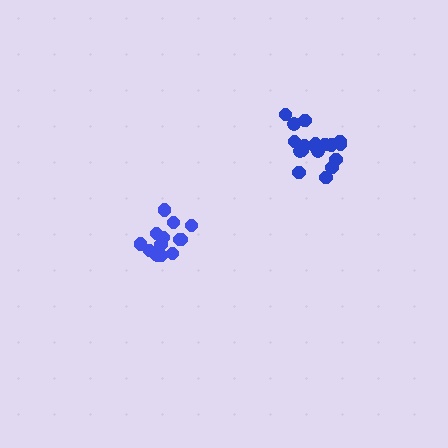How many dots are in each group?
Group 1: 14 dots, Group 2: 18 dots (32 total).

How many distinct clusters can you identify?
There are 2 distinct clusters.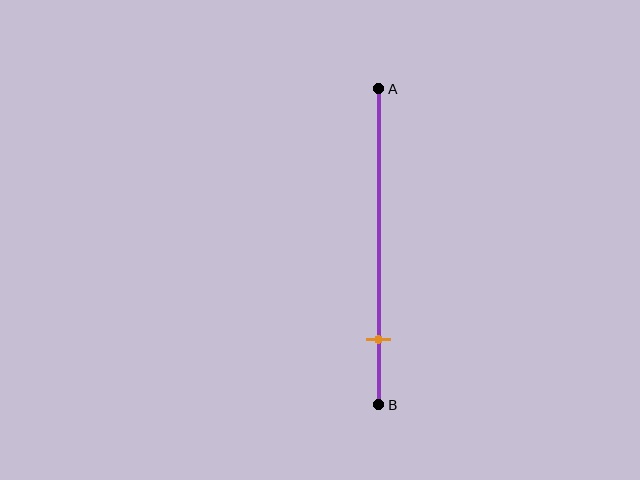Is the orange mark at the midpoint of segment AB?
No, the mark is at about 80% from A, not at the 50% midpoint.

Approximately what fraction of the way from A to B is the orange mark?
The orange mark is approximately 80% of the way from A to B.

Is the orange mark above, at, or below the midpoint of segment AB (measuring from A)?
The orange mark is below the midpoint of segment AB.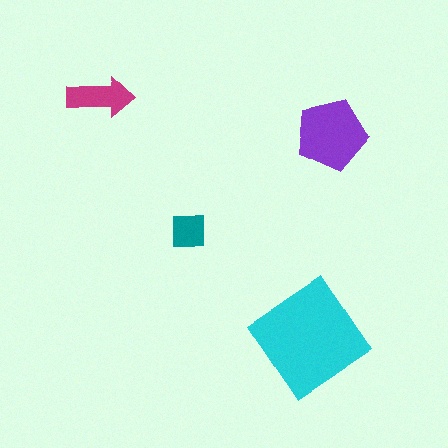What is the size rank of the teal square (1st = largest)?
4th.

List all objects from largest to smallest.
The cyan diamond, the purple pentagon, the magenta arrow, the teal square.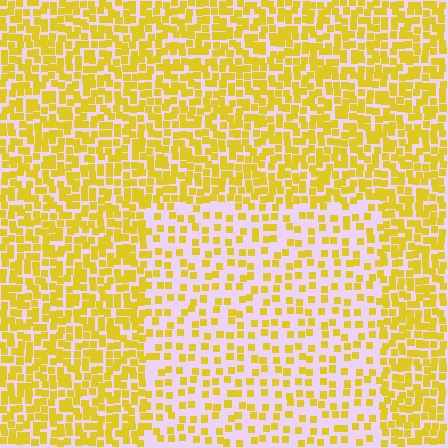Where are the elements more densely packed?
The elements are more densely packed outside the rectangle boundary.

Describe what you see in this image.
The image contains small yellow elements arranged at two different densities. A rectangle-shaped region is visible where the elements are less densely packed than the surrounding area.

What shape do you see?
I see a rectangle.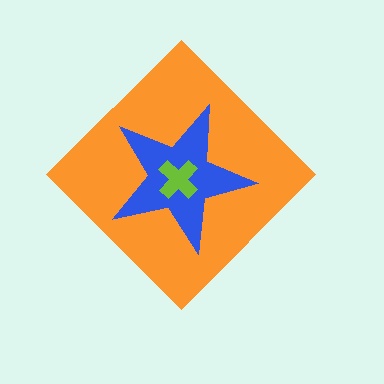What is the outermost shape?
The orange diamond.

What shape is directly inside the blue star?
The lime cross.